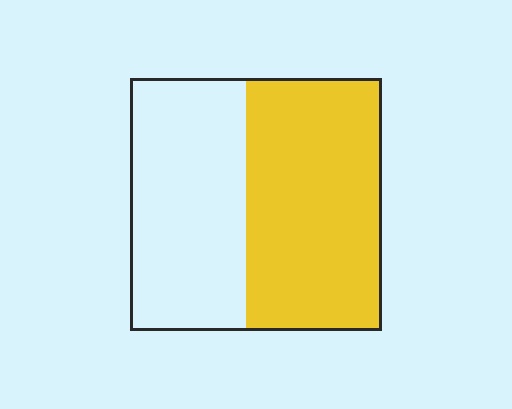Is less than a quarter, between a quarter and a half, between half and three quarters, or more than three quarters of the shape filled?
Between half and three quarters.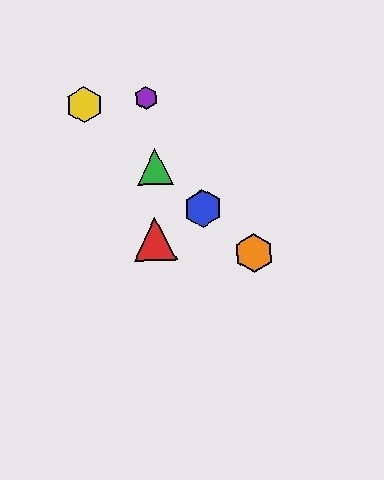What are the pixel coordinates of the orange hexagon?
The orange hexagon is at (254, 253).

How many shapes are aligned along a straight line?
4 shapes (the blue hexagon, the green triangle, the yellow hexagon, the orange hexagon) are aligned along a straight line.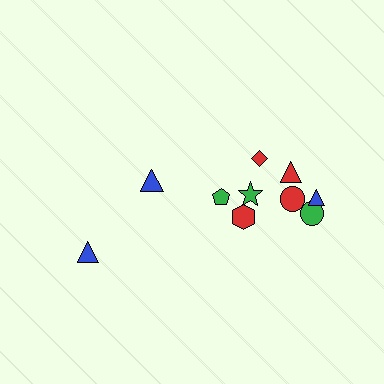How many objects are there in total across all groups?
There are 10 objects.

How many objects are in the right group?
There are 7 objects.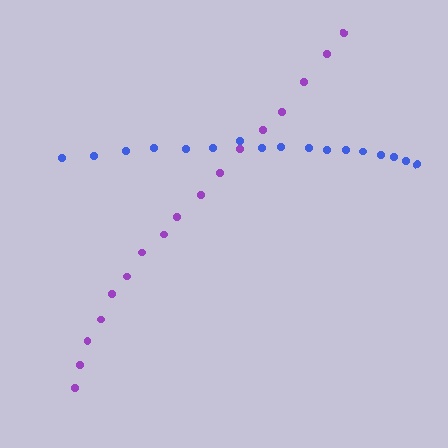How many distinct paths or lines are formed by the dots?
There are 2 distinct paths.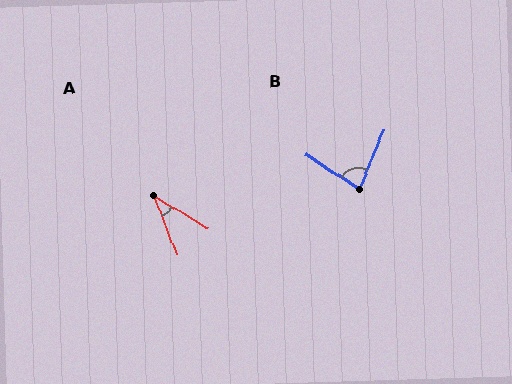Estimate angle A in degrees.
Approximately 38 degrees.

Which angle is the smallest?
A, at approximately 38 degrees.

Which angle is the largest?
B, at approximately 79 degrees.